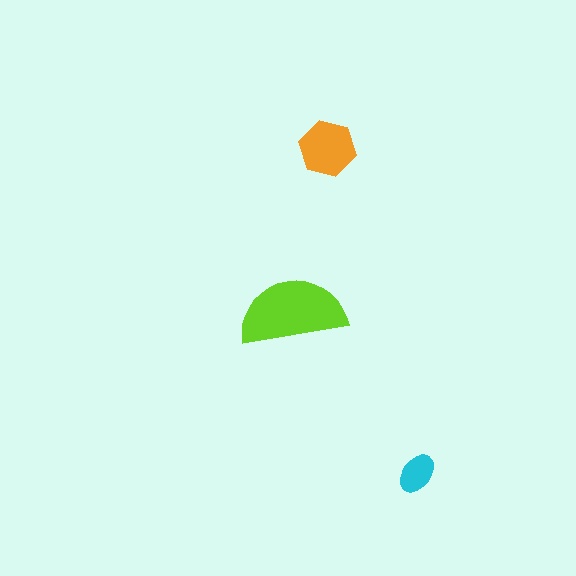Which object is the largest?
The lime semicircle.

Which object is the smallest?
The cyan ellipse.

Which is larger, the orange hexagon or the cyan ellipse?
The orange hexagon.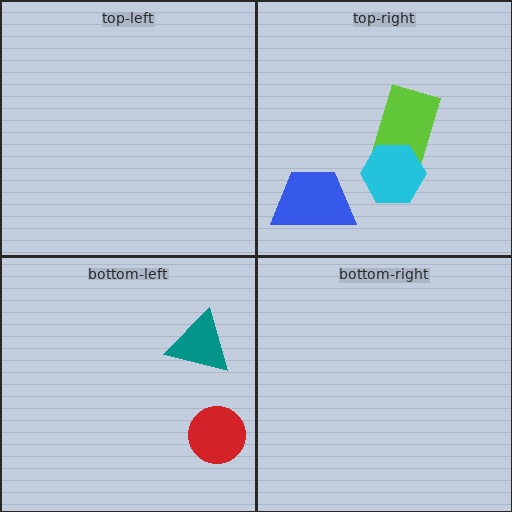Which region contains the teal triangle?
The bottom-left region.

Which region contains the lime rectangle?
The top-right region.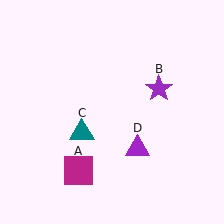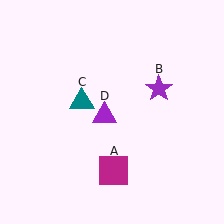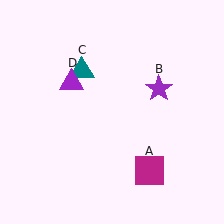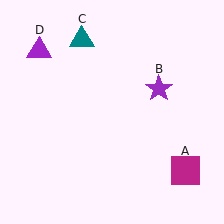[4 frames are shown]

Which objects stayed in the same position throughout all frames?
Purple star (object B) remained stationary.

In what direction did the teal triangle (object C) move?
The teal triangle (object C) moved up.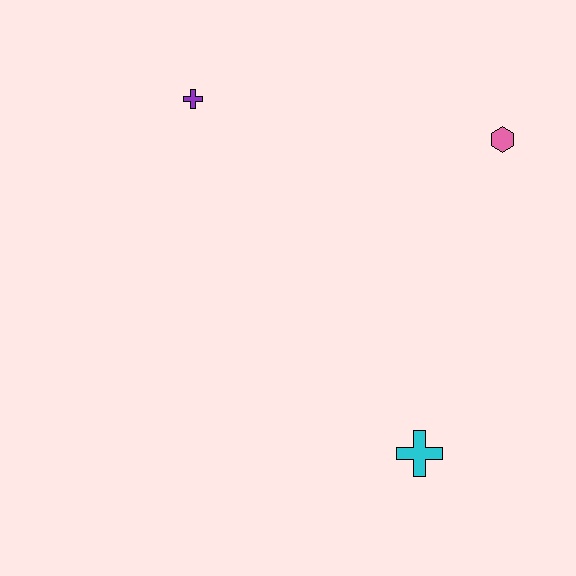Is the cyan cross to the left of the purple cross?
No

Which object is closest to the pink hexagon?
The purple cross is closest to the pink hexagon.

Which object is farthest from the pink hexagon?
The cyan cross is farthest from the pink hexagon.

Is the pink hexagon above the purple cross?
No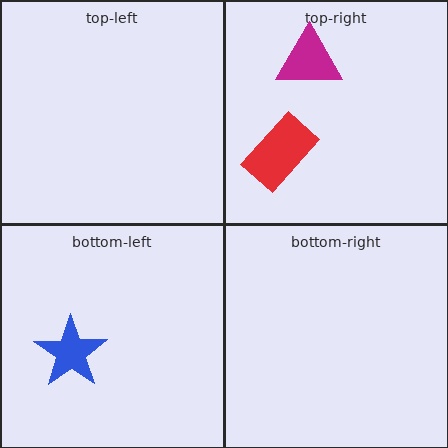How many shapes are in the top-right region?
2.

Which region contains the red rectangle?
The top-right region.